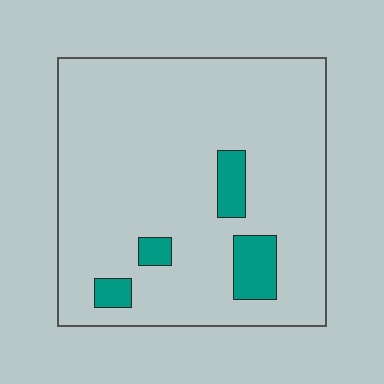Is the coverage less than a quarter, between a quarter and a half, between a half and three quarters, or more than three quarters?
Less than a quarter.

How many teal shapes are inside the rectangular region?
4.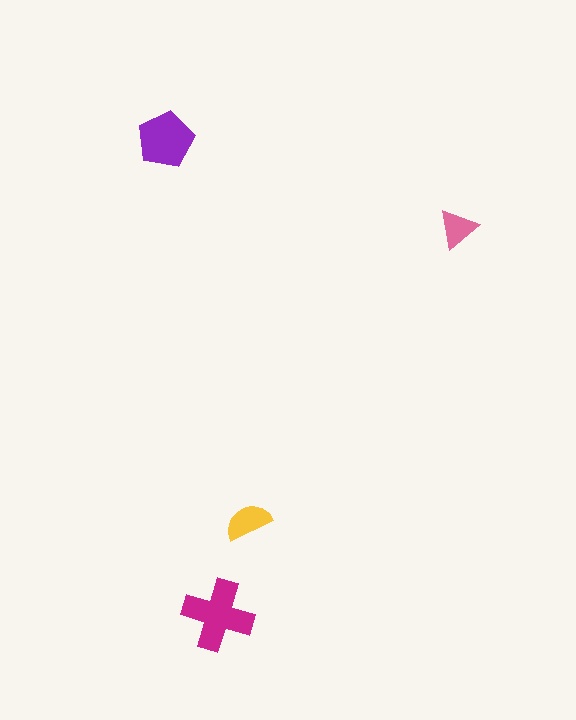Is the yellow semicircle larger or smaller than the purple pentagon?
Smaller.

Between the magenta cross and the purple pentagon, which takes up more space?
The magenta cross.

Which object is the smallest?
The pink triangle.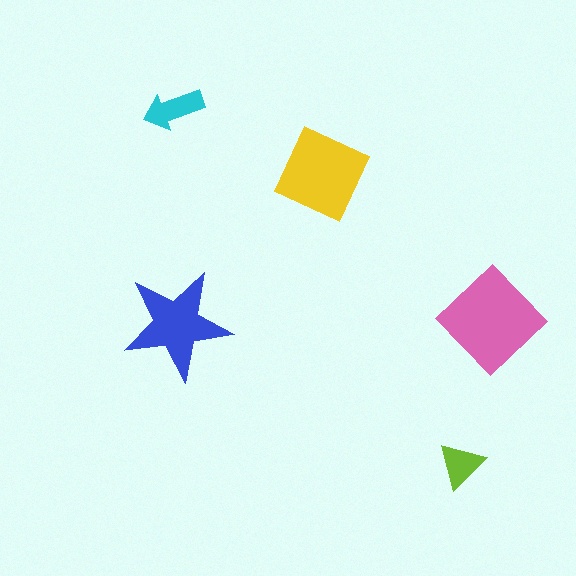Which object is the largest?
The pink diamond.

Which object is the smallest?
The lime triangle.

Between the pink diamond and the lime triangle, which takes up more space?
The pink diamond.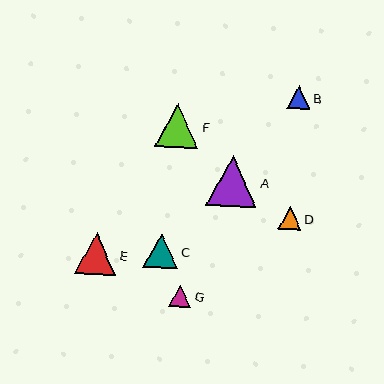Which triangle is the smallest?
Triangle G is the smallest with a size of approximately 22 pixels.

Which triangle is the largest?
Triangle A is the largest with a size of approximately 50 pixels.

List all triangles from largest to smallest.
From largest to smallest: A, F, E, C, B, D, G.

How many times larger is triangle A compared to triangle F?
Triangle A is approximately 1.2 times the size of triangle F.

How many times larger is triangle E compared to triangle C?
Triangle E is approximately 1.2 times the size of triangle C.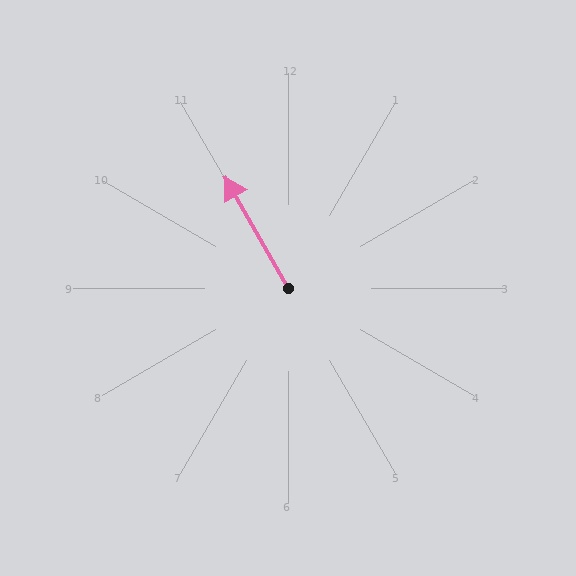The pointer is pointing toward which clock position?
Roughly 11 o'clock.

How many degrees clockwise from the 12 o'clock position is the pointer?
Approximately 330 degrees.